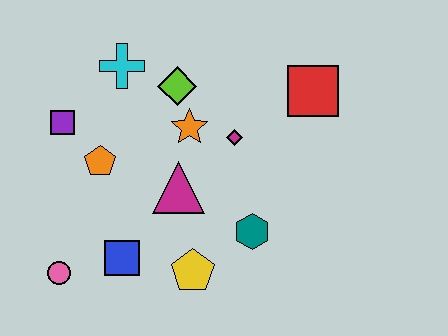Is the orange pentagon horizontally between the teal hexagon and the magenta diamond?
No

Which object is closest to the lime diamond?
The orange star is closest to the lime diamond.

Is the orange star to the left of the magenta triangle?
No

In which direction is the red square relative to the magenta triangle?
The red square is to the right of the magenta triangle.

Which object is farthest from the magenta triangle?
The red square is farthest from the magenta triangle.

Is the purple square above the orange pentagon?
Yes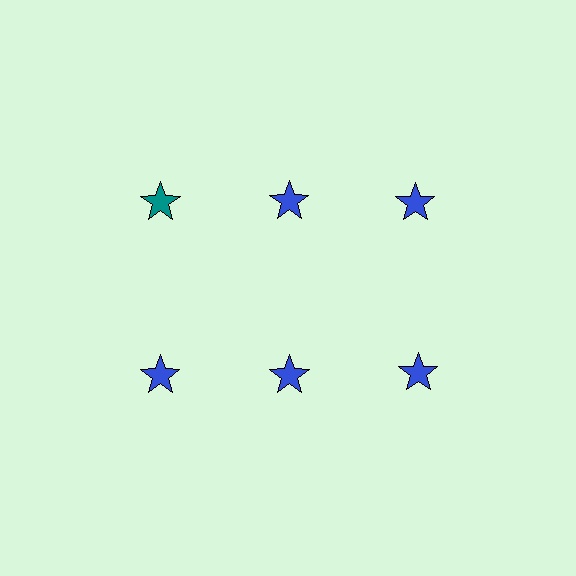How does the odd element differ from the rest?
It has a different color: teal instead of blue.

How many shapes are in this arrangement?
There are 6 shapes arranged in a grid pattern.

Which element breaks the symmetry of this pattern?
The teal star in the top row, leftmost column breaks the symmetry. All other shapes are blue stars.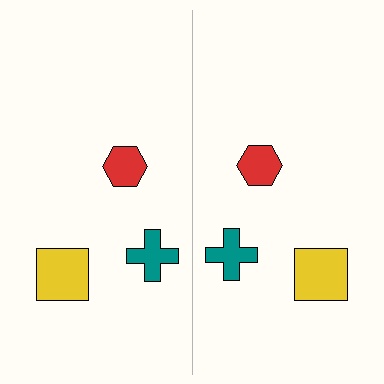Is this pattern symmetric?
Yes, this pattern has bilateral (reflection) symmetry.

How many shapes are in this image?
There are 6 shapes in this image.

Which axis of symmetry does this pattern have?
The pattern has a vertical axis of symmetry running through the center of the image.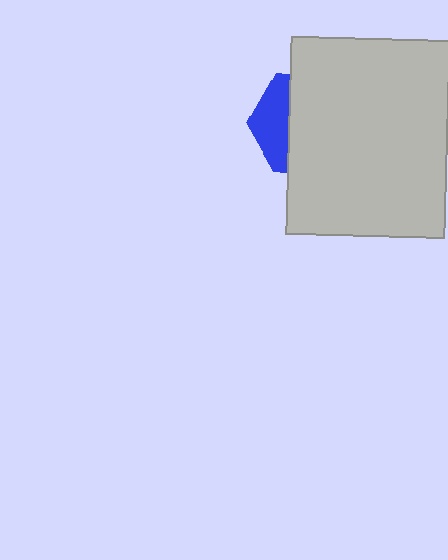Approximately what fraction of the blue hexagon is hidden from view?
Roughly 68% of the blue hexagon is hidden behind the light gray rectangle.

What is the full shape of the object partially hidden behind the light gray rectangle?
The partially hidden object is a blue hexagon.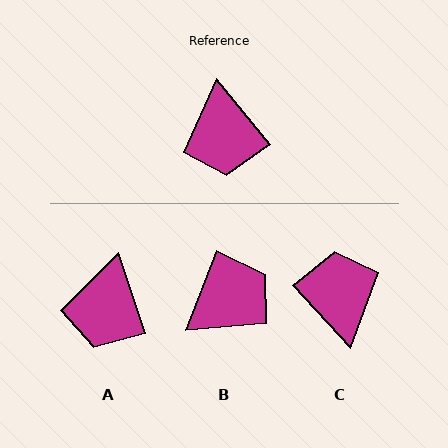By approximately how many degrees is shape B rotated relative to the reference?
Approximately 119 degrees counter-clockwise.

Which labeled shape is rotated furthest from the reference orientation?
C, about 176 degrees away.